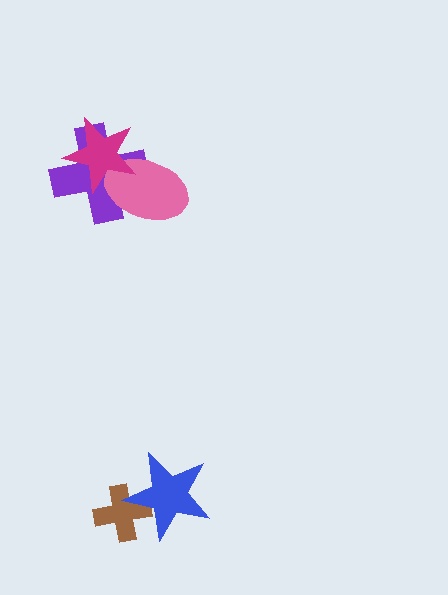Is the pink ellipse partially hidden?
Yes, it is partially covered by another shape.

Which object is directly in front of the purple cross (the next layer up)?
The pink ellipse is directly in front of the purple cross.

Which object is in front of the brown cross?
The blue star is in front of the brown cross.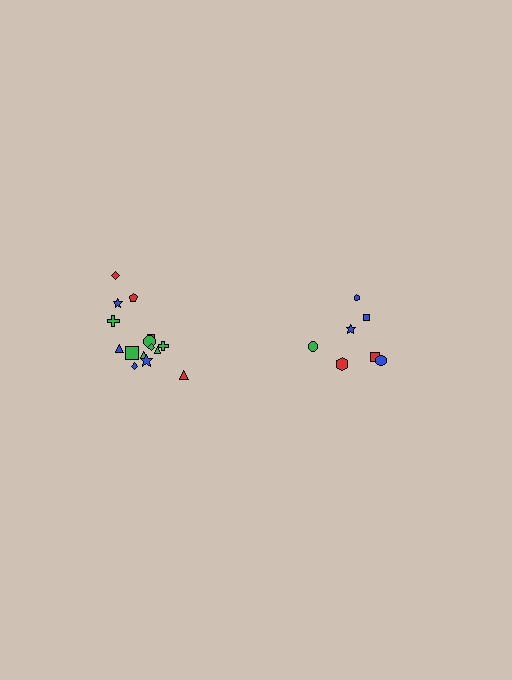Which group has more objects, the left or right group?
The left group.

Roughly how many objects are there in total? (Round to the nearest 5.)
Roughly 20 objects in total.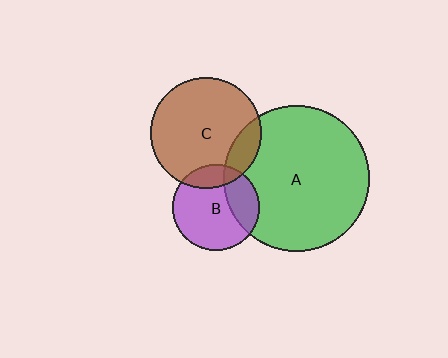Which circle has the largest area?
Circle A (green).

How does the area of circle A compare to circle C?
Approximately 1.7 times.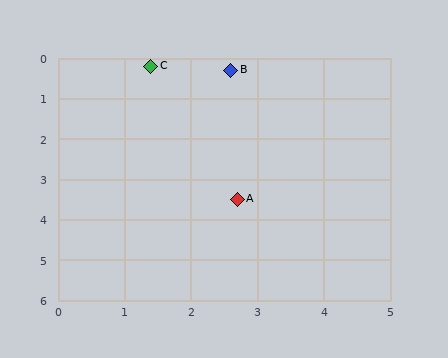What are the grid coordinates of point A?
Point A is at approximately (2.7, 3.5).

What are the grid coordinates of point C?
Point C is at approximately (1.4, 0.2).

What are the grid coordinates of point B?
Point B is at approximately (2.6, 0.3).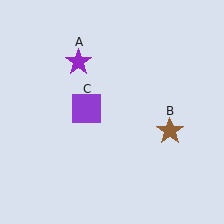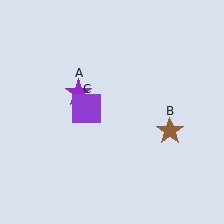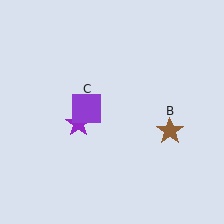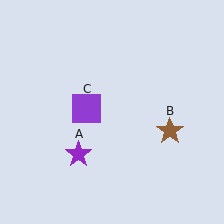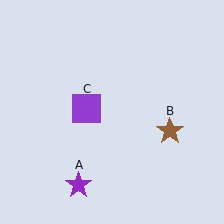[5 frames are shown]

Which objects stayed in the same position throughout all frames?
Brown star (object B) and purple square (object C) remained stationary.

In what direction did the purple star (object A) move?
The purple star (object A) moved down.